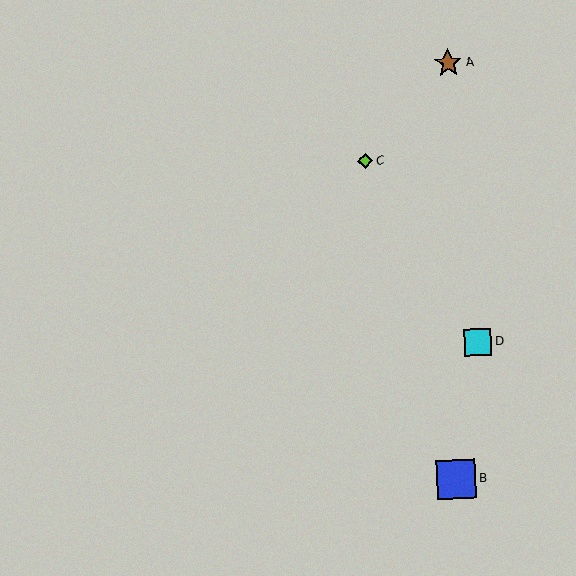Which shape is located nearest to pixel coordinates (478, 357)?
The cyan square (labeled D) at (478, 342) is nearest to that location.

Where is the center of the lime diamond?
The center of the lime diamond is at (365, 161).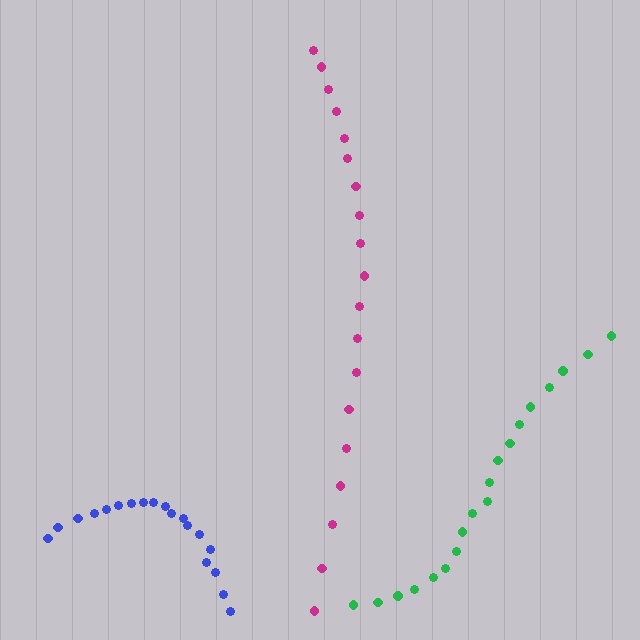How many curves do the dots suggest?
There are 3 distinct paths.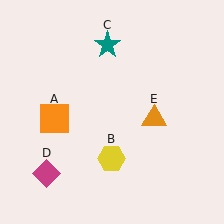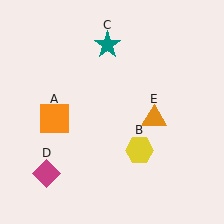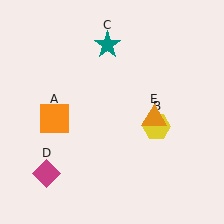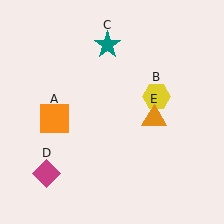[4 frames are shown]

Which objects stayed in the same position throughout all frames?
Orange square (object A) and teal star (object C) and magenta diamond (object D) and orange triangle (object E) remained stationary.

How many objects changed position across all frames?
1 object changed position: yellow hexagon (object B).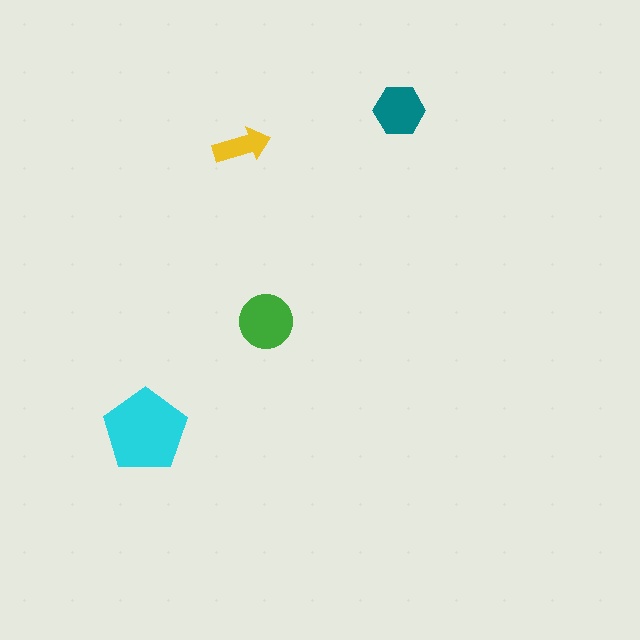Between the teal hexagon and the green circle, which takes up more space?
The green circle.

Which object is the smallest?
The yellow arrow.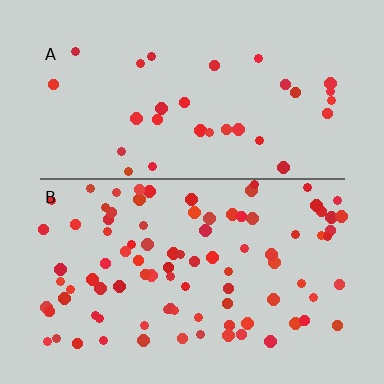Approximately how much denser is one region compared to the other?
Approximately 2.9× — region B over region A.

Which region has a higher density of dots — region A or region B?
B (the bottom).